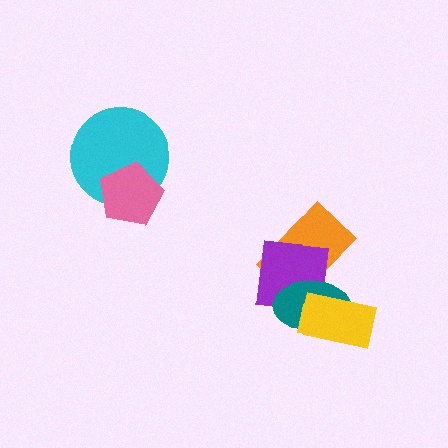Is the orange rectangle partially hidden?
Yes, it is partially covered by another shape.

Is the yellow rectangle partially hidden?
No, no other shape covers it.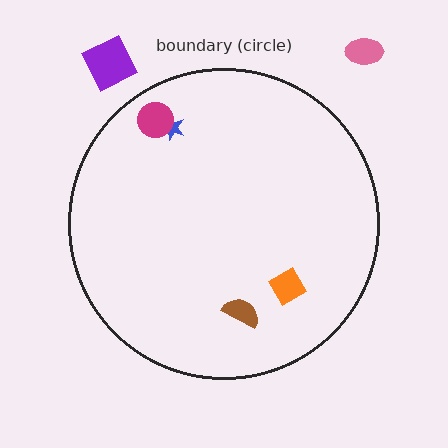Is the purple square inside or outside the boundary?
Outside.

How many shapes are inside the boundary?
4 inside, 2 outside.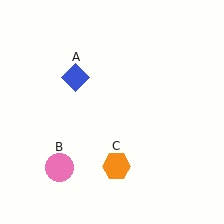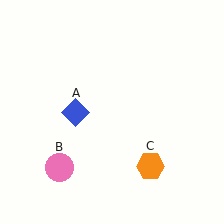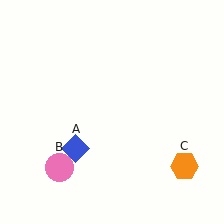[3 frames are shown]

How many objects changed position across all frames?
2 objects changed position: blue diamond (object A), orange hexagon (object C).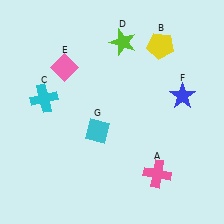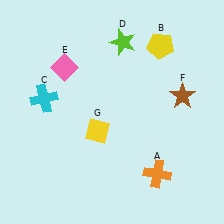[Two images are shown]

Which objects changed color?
A changed from pink to orange. F changed from blue to brown. G changed from cyan to yellow.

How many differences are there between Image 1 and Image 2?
There are 3 differences between the two images.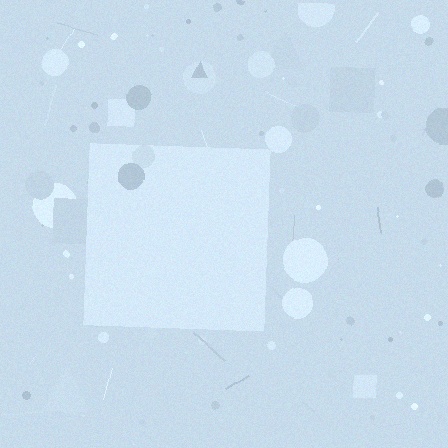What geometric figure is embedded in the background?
A square is embedded in the background.